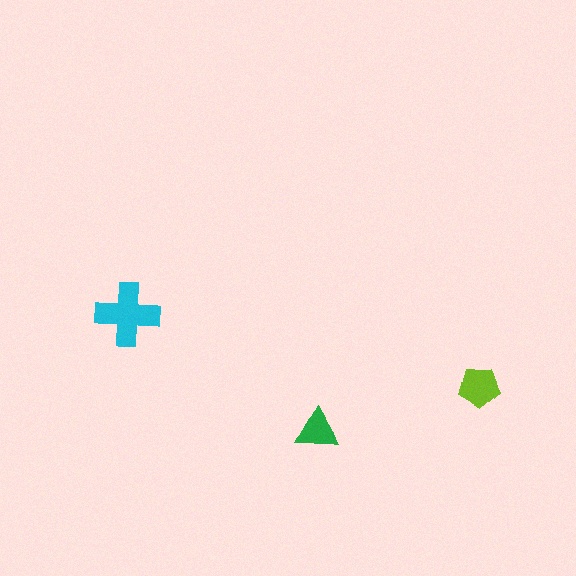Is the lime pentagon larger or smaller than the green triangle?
Larger.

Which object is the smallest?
The green triangle.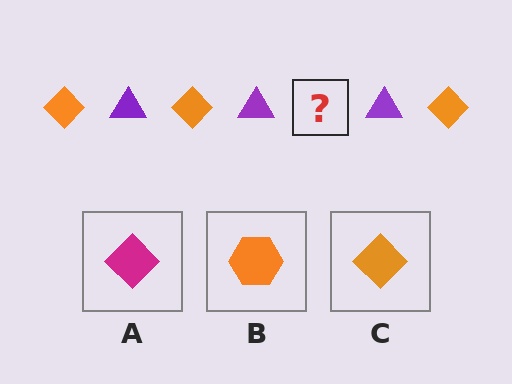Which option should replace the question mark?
Option C.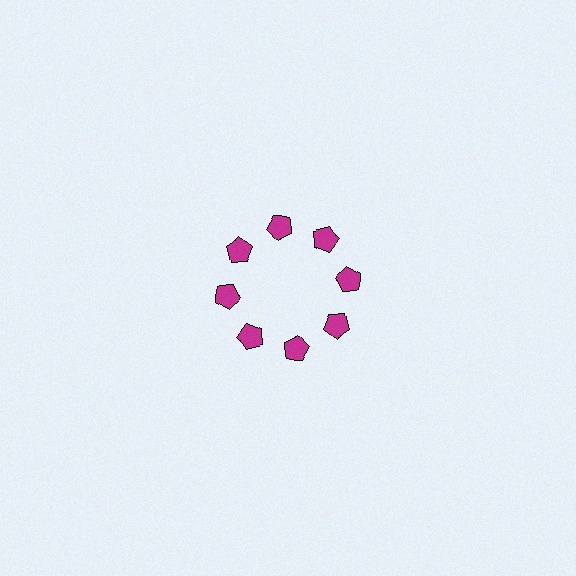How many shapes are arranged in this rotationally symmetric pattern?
There are 8 shapes, arranged in 8 groups of 1.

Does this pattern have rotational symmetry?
Yes, this pattern has 8-fold rotational symmetry. It looks the same after rotating 45 degrees around the center.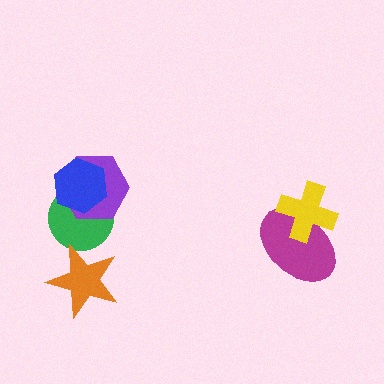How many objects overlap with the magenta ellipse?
1 object overlaps with the magenta ellipse.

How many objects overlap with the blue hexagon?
2 objects overlap with the blue hexagon.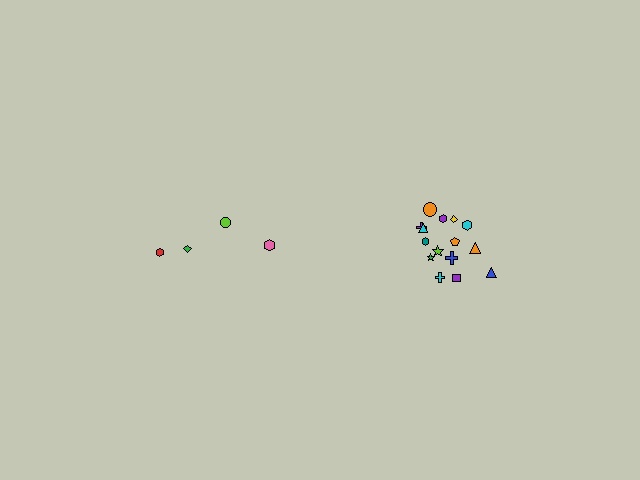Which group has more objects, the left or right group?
The right group.